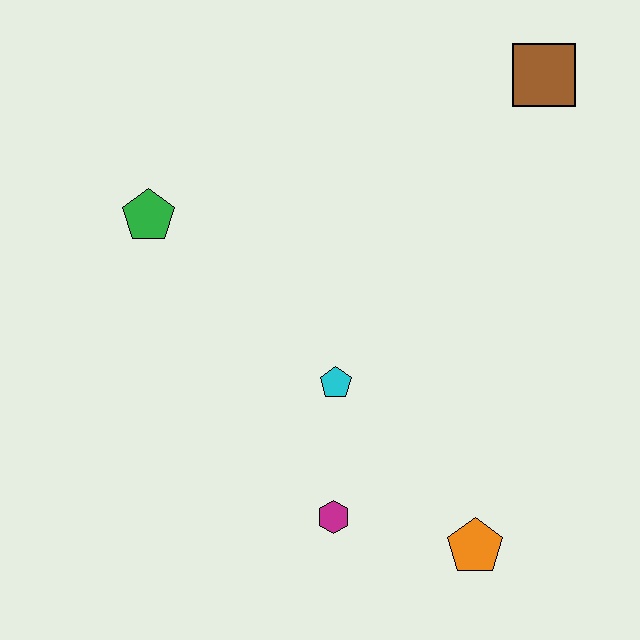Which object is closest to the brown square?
The cyan pentagon is closest to the brown square.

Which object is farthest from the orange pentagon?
The brown square is farthest from the orange pentagon.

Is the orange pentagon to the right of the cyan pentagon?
Yes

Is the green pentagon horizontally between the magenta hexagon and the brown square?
No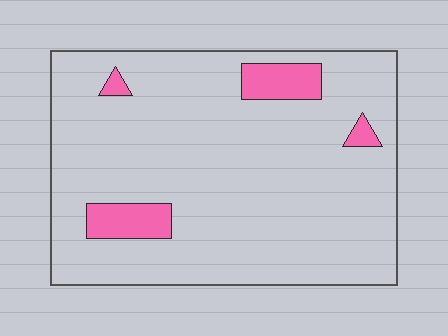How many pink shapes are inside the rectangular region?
4.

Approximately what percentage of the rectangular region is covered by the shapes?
Approximately 10%.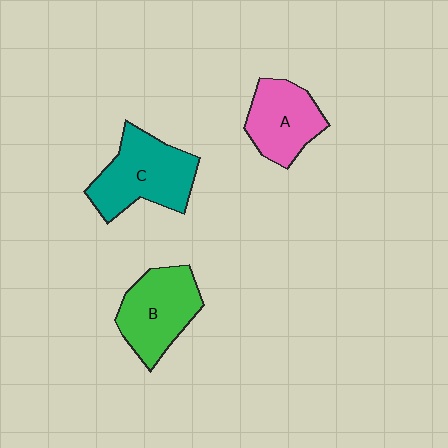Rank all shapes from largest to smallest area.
From largest to smallest: C (teal), B (green), A (pink).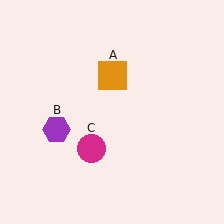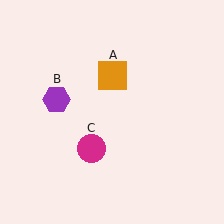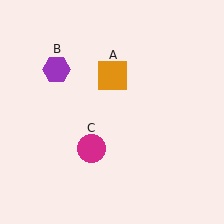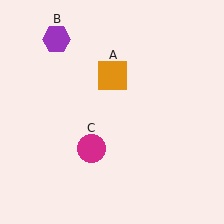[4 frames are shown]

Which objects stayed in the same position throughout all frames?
Orange square (object A) and magenta circle (object C) remained stationary.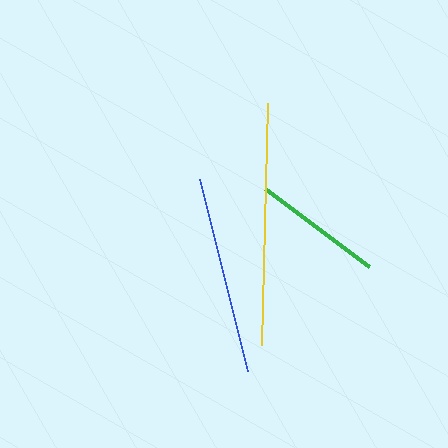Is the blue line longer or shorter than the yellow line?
The yellow line is longer than the blue line.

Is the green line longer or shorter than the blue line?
The blue line is longer than the green line.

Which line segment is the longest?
The yellow line is the longest at approximately 242 pixels.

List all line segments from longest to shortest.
From longest to shortest: yellow, blue, green.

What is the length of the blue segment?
The blue segment is approximately 198 pixels long.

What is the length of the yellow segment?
The yellow segment is approximately 242 pixels long.